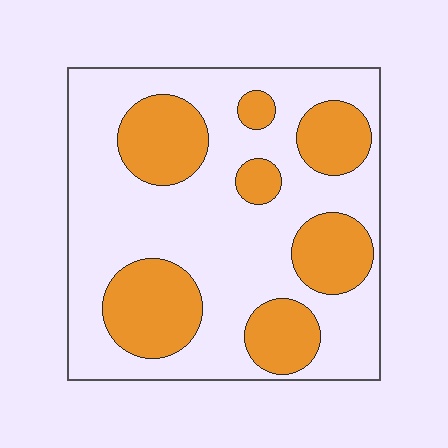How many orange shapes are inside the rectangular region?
7.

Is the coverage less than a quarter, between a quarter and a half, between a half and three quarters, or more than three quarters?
Between a quarter and a half.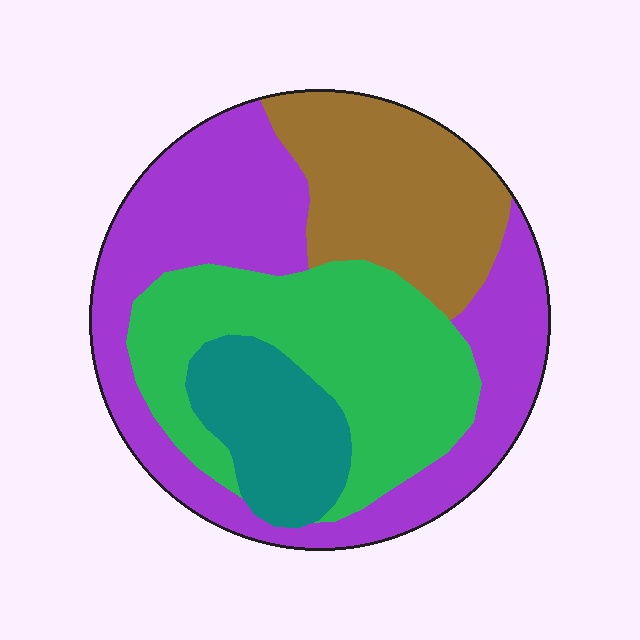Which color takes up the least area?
Teal, at roughly 15%.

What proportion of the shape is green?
Green takes up about one quarter (1/4) of the shape.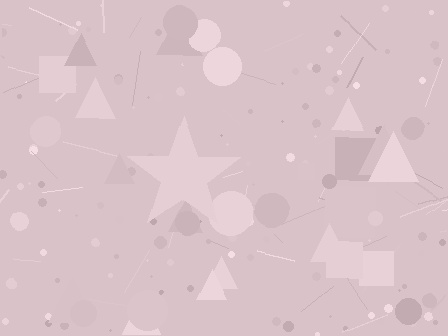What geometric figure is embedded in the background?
A star is embedded in the background.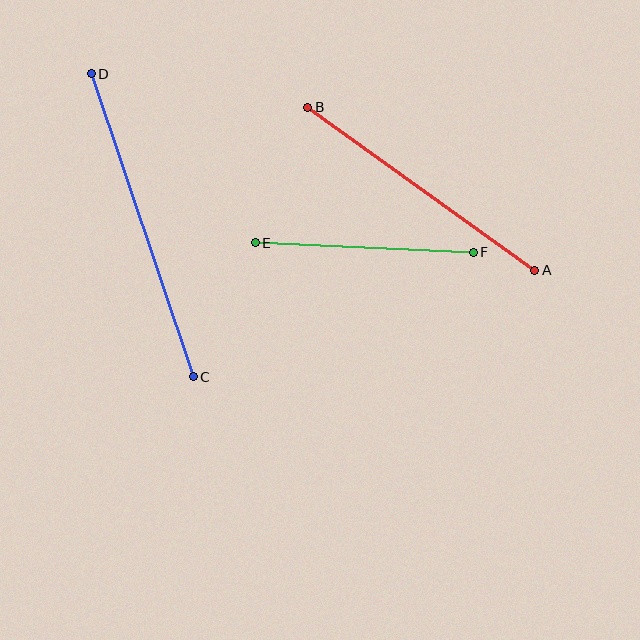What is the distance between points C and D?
The distance is approximately 320 pixels.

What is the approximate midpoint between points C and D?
The midpoint is at approximately (142, 225) pixels.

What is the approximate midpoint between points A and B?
The midpoint is at approximately (421, 189) pixels.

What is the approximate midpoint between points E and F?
The midpoint is at approximately (364, 247) pixels.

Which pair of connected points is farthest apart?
Points C and D are farthest apart.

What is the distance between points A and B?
The distance is approximately 279 pixels.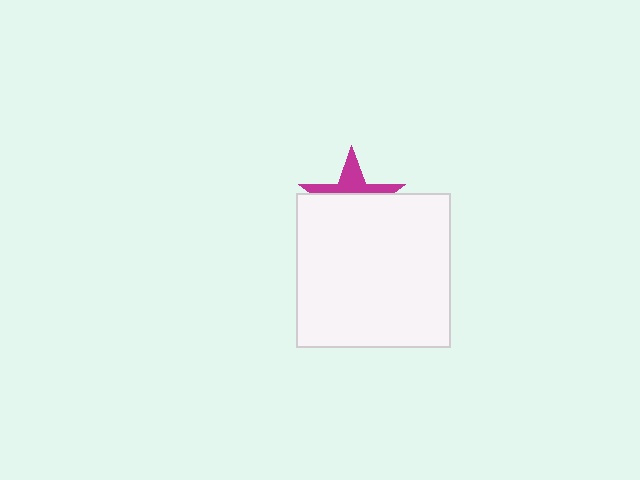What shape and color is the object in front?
The object in front is a white square.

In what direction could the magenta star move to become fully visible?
The magenta star could move up. That would shift it out from behind the white square entirely.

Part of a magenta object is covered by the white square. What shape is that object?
It is a star.